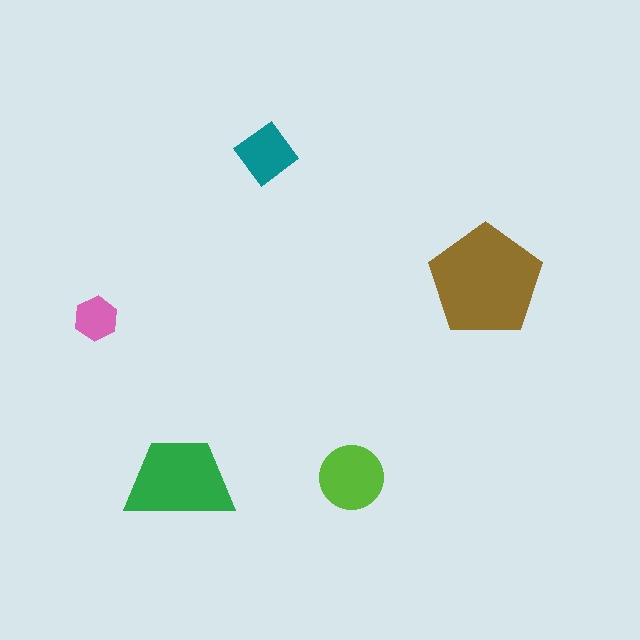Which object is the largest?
The brown pentagon.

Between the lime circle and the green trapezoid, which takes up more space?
The green trapezoid.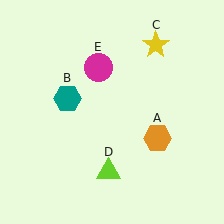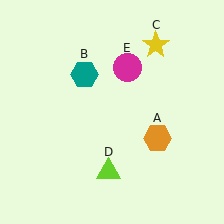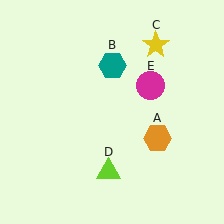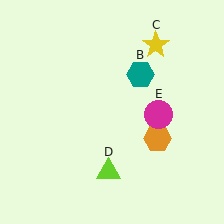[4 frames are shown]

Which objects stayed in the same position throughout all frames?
Orange hexagon (object A) and yellow star (object C) and lime triangle (object D) remained stationary.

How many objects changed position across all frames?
2 objects changed position: teal hexagon (object B), magenta circle (object E).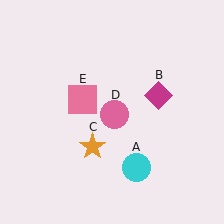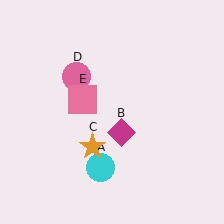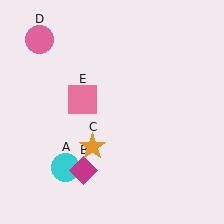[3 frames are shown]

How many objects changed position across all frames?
3 objects changed position: cyan circle (object A), magenta diamond (object B), pink circle (object D).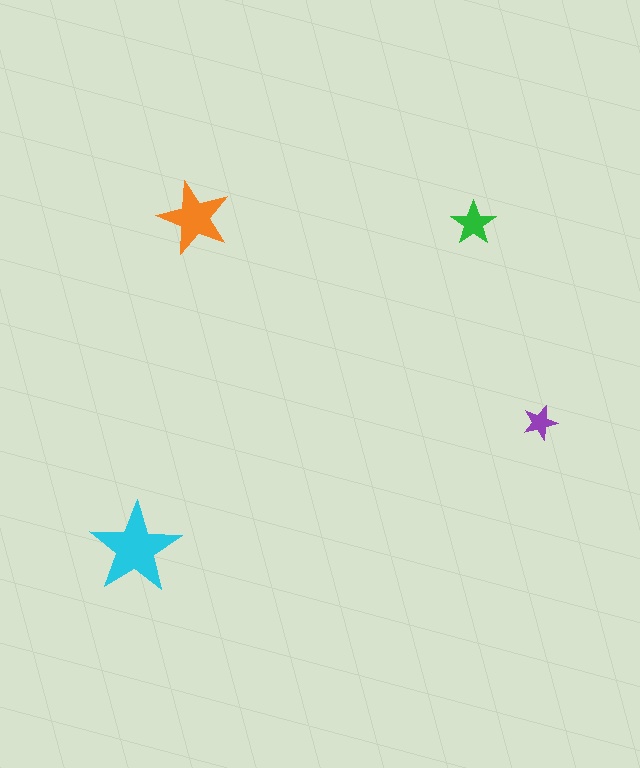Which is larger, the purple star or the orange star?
The orange one.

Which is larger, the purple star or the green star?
The green one.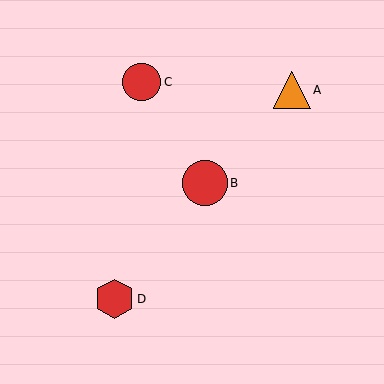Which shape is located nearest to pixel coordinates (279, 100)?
The orange triangle (labeled A) at (292, 90) is nearest to that location.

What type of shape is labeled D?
Shape D is a red hexagon.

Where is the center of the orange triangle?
The center of the orange triangle is at (292, 90).